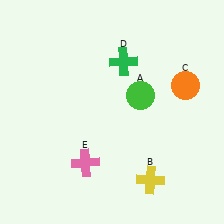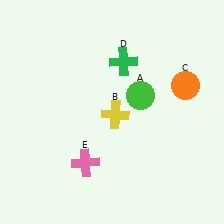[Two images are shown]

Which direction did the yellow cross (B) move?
The yellow cross (B) moved up.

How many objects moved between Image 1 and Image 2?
1 object moved between the two images.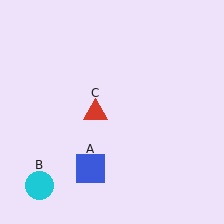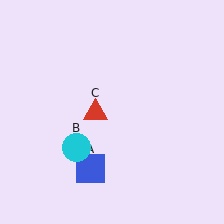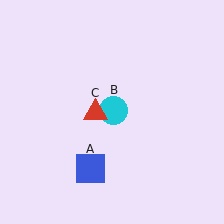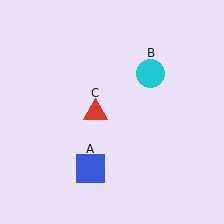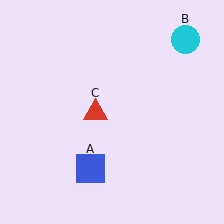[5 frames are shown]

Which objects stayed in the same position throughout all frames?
Blue square (object A) and red triangle (object C) remained stationary.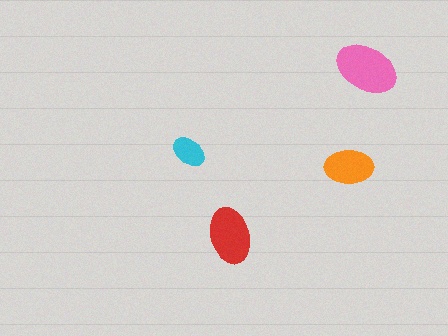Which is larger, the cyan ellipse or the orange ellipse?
The orange one.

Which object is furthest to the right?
The pink ellipse is rightmost.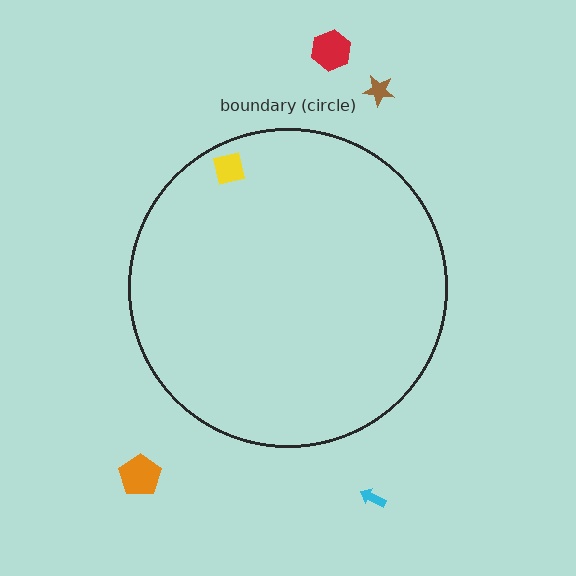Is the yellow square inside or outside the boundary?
Inside.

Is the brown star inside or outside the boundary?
Outside.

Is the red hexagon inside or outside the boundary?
Outside.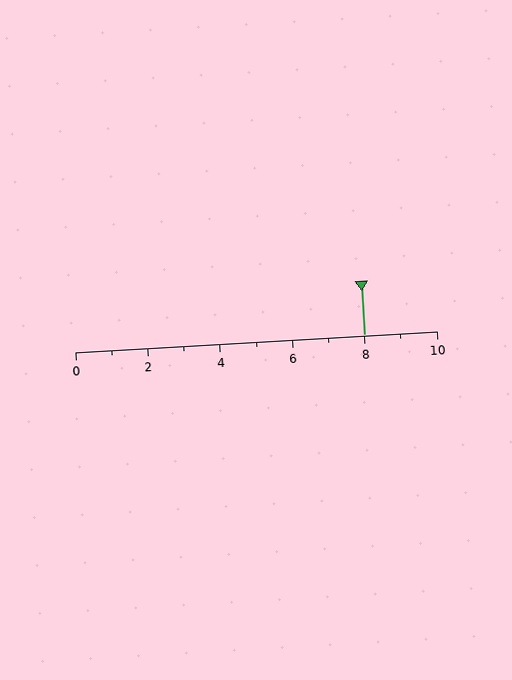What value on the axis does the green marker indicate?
The marker indicates approximately 8.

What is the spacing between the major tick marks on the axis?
The major ticks are spaced 2 apart.